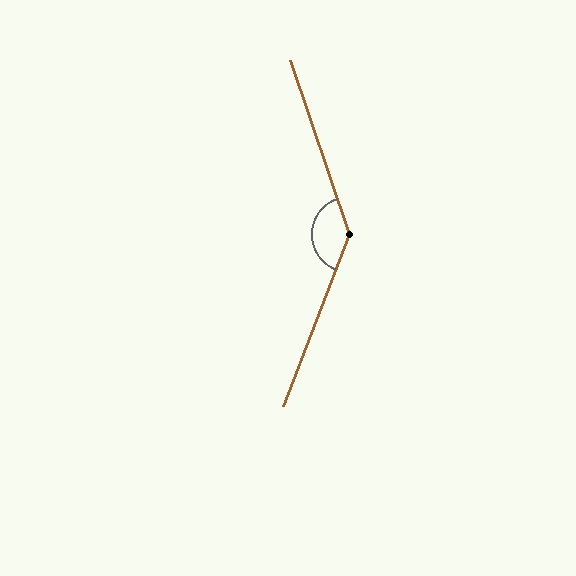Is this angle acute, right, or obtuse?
It is obtuse.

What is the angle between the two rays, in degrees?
Approximately 140 degrees.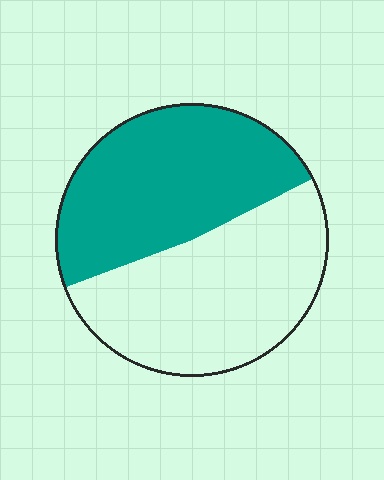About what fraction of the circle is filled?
About one half (1/2).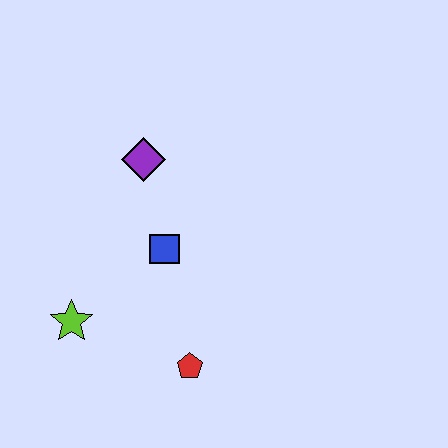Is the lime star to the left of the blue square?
Yes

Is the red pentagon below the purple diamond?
Yes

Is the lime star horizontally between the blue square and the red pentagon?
No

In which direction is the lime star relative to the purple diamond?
The lime star is below the purple diamond.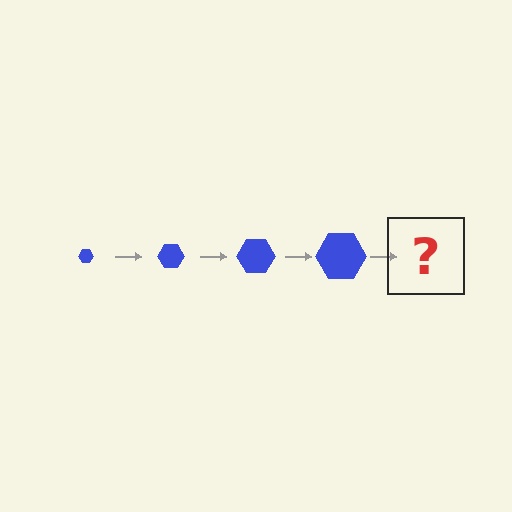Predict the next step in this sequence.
The next step is a blue hexagon, larger than the previous one.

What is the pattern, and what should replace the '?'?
The pattern is that the hexagon gets progressively larger each step. The '?' should be a blue hexagon, larger than the previous one.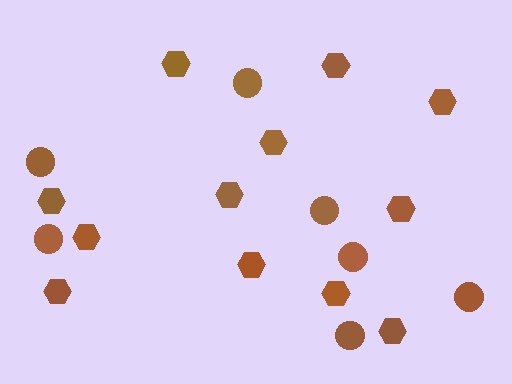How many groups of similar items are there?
There are 2 groups: one group of hexagons (12) and one group of circles (7).